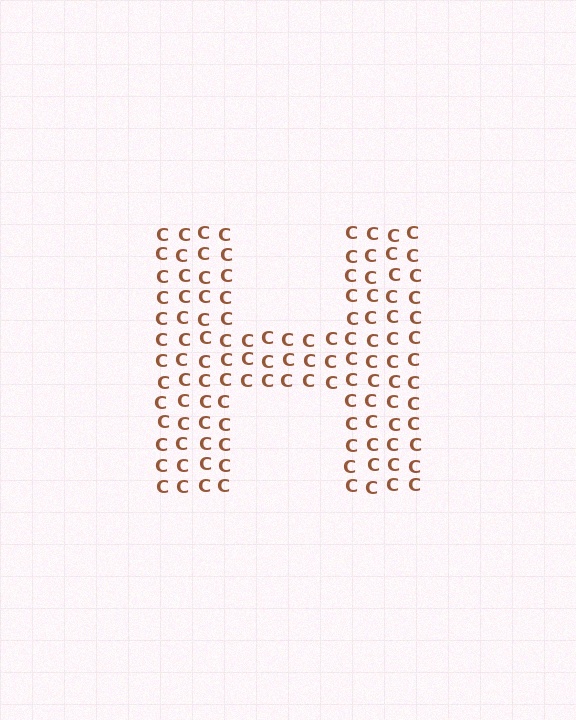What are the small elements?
The small elements are letter C's.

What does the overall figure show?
The overall figure shows the letter H.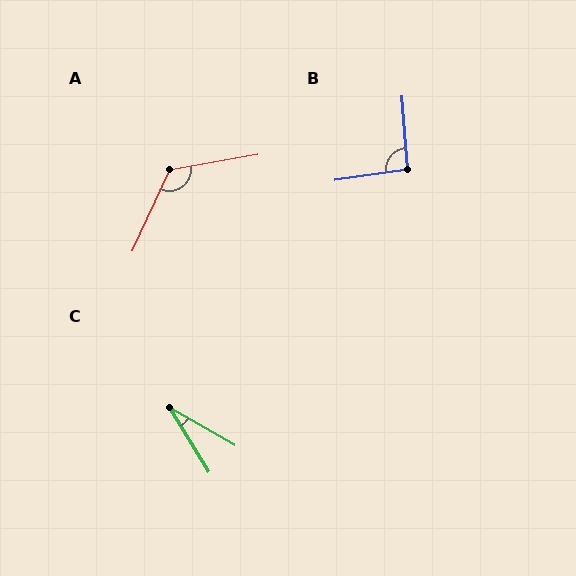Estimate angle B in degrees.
Approximately 93 degrees.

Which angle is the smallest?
C, at approximately 29 degrees.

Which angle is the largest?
A, at approximately 125 degrees.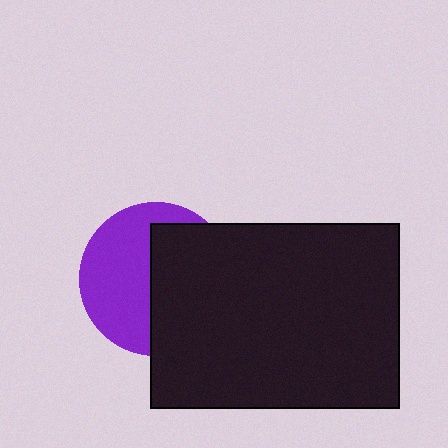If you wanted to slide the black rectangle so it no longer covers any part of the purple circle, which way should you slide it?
Slide it right — that is the most direct way to separate the two shapes.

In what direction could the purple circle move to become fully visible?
The purple circle could move left. That would shift it out from behind the black rectangle entirely.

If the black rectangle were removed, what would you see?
You would see the complete purple circle.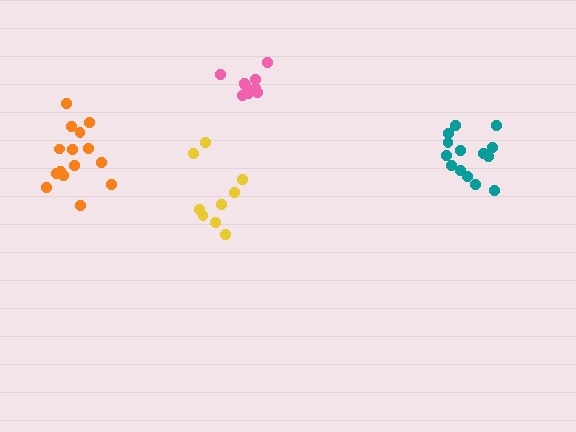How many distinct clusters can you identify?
There are 4 distinct clusters.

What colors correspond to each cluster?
The clusters are colored: teal, yellow, pink, orange.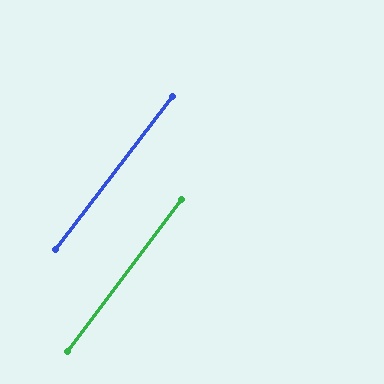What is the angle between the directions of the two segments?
Approximately 1 degree.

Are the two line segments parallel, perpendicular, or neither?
Parallel — their directions differ by only 0.5°.